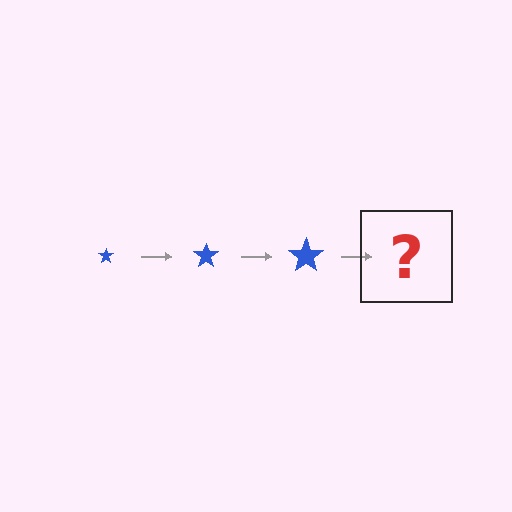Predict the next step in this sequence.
The next step is a blue star, larger than the previous one.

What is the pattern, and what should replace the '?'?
The pattern is that the star gets progressively larger each step. The '?' should be a blue star, larger than the previous one.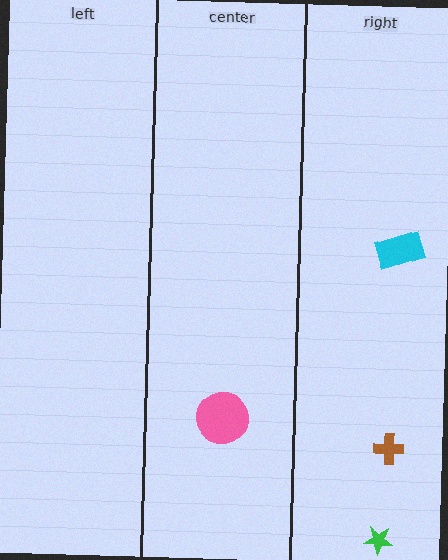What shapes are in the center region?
The pink circle.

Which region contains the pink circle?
The center region.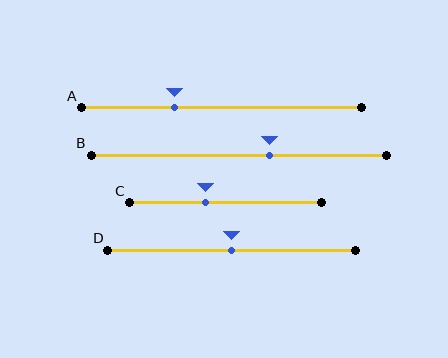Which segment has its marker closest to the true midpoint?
Segment D has its marker closest to the true midpoint.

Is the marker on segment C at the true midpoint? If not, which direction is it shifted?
No, the marker on segment C is shifted to the left by about 11% of the segment length.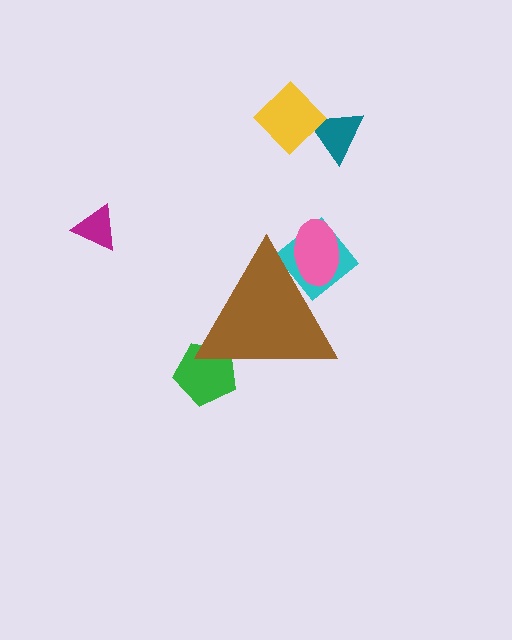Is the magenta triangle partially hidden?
No, the magenta triangle is fully visible.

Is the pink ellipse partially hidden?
Yes, the pink ellipse is partially hidden behind the brown triangle.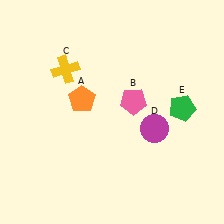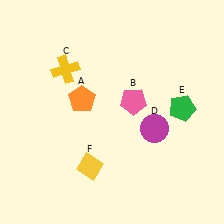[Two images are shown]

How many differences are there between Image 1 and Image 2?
There is 1 difference between the two images.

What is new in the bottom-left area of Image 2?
A yellow diamond (F) was added in the bottom-left area of Image 2.